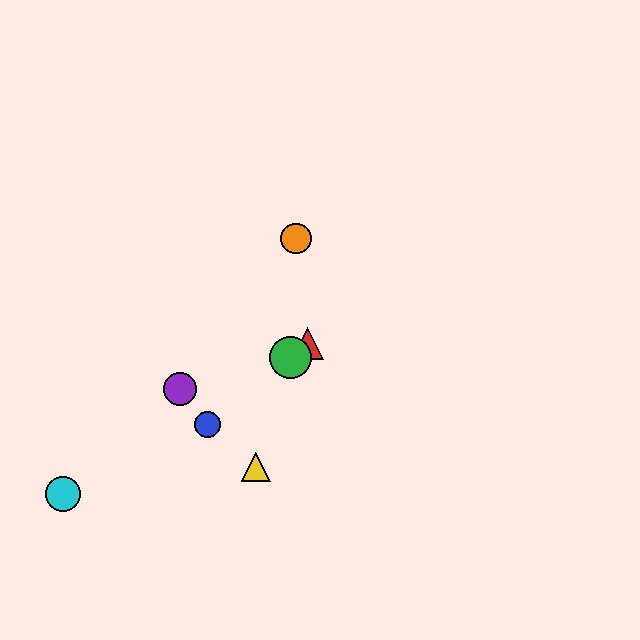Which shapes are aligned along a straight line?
The red triangle, the blue circle, the green circle are aligned along a straight line.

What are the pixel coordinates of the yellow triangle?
The yellow triangle is at (256, 467).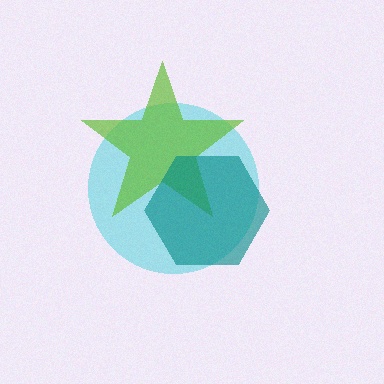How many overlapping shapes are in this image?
There are 3 overlapping shapes in the image.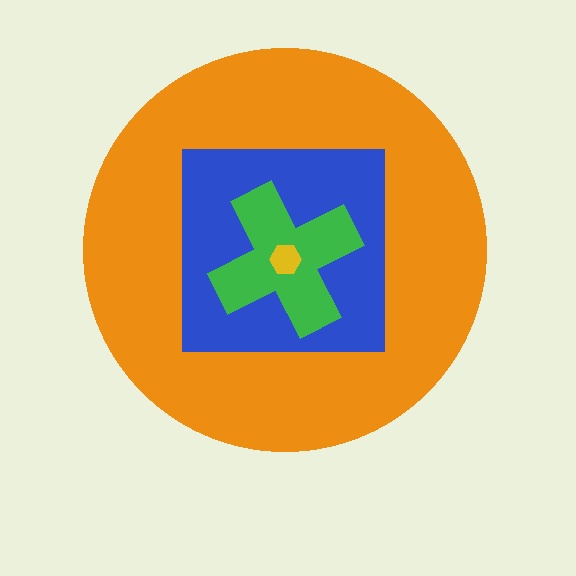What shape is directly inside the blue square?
The green cross.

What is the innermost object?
The yellow hexagon.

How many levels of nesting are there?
4.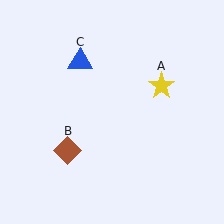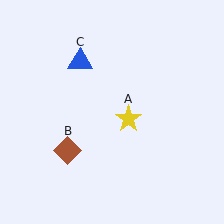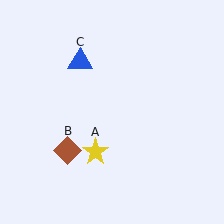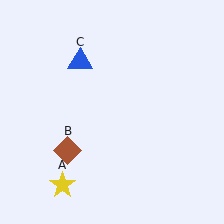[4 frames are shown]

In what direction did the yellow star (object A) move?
The yellow star (object A) moved down and to the left.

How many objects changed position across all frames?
1 object changed position: yellow star (object A).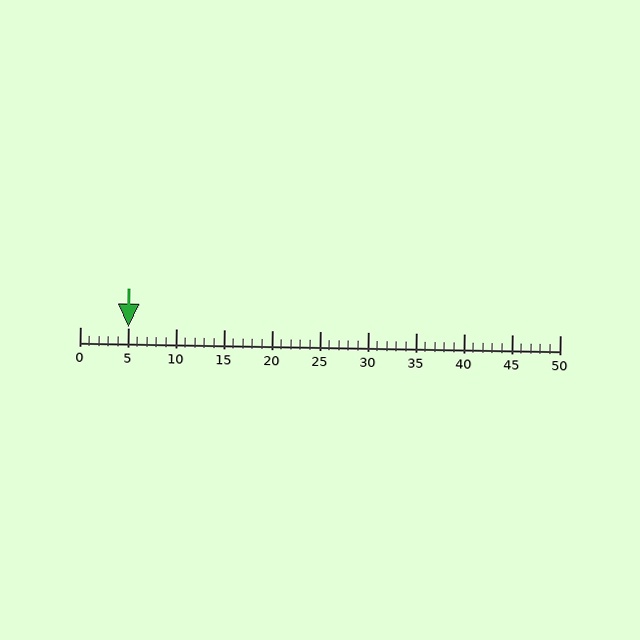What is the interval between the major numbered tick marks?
The major tick marks are spaced 5 units apart.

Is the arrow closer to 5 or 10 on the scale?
The arrow is closer to 5.